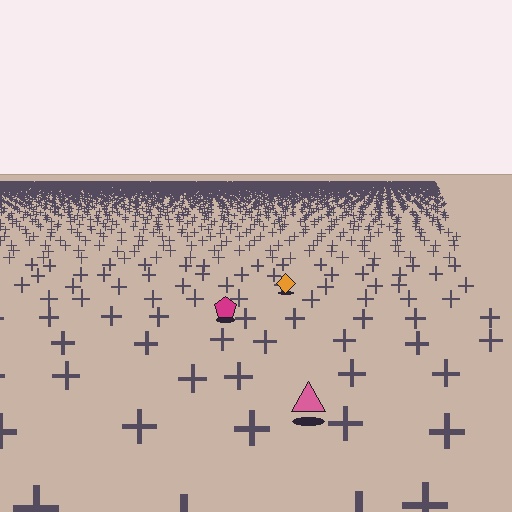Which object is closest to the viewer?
The pink triangle is closest. The texture marks near it are larger and more spread out.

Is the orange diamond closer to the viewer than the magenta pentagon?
No. The magenta pentagon is closer — you can tell from the texture gradient: the ground texture is coarser near it.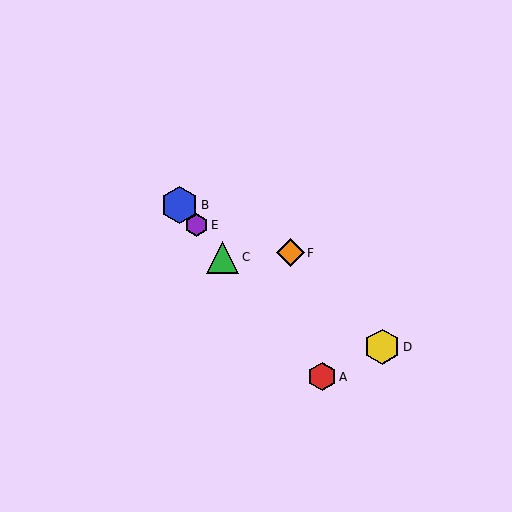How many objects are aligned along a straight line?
4 objects (A, B, C, E) are aligned along a straight line.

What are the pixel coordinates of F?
Object F is at (290, 253).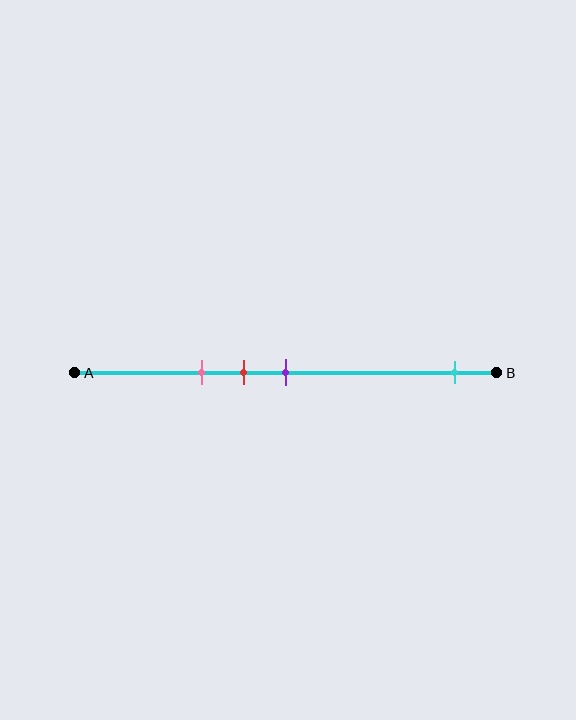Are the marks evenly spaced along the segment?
No, the marks are not evenly spaced.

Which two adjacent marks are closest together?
The red and purple marks are the closest adjacent pair.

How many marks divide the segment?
There are 4 marks dividing the segment.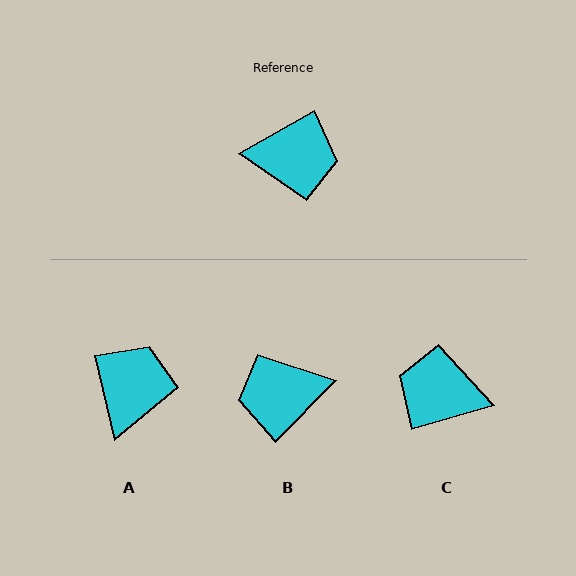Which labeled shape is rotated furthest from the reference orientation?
C, about 167 degrees away.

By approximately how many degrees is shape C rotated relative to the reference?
Approximately 167 degrees counter-clockwise.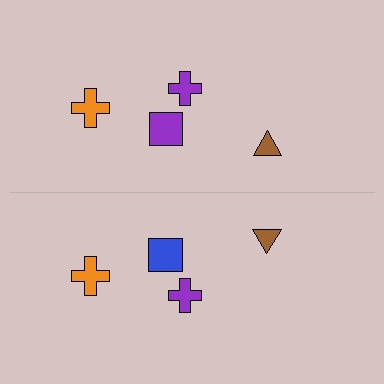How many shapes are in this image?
There are 8 shapes in this image.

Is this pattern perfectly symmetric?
No, the pattern is not perfectly symmetric. The blue square on the bottom side breaks the symmetry — its mirror counterpart is purple.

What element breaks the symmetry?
The blue square on the bottom side breaks the symmetry — its mirror counterpart is purple.